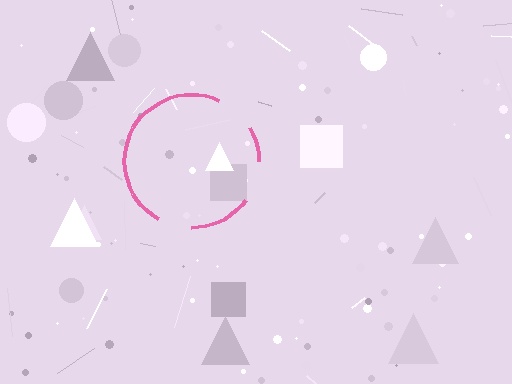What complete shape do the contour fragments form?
The contour fragments form a circle.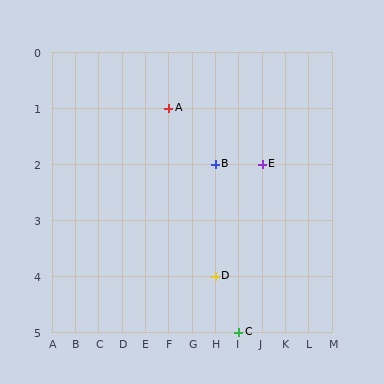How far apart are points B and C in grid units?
Points B and C are 1 column and 3 rows apart (about 3.2 grid units diagonally).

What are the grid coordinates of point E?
Point E is at grid coordinates (J, 2).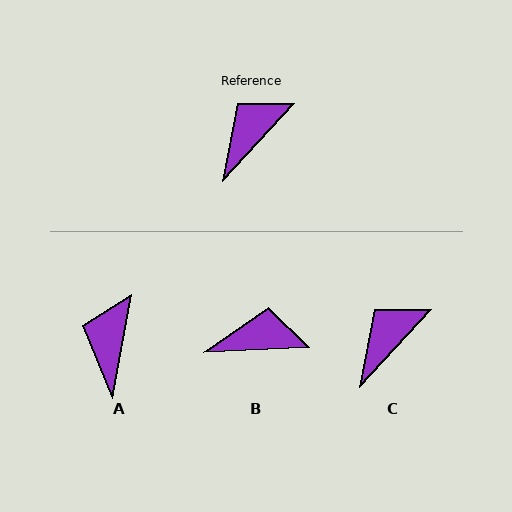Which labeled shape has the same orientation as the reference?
C.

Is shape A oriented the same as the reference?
No, it is off by about 32 degrees.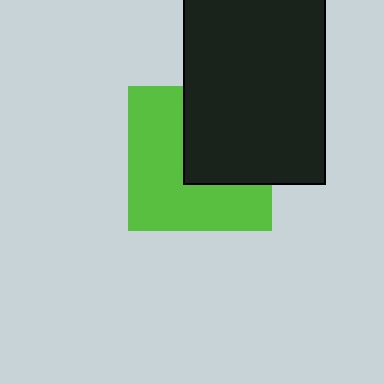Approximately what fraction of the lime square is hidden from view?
Roughly 42% of the lime square is hidden behind the black rectangle.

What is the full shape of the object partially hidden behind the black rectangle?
The partially hidden object is a lime square.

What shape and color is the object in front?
The object in front is a black rectangle.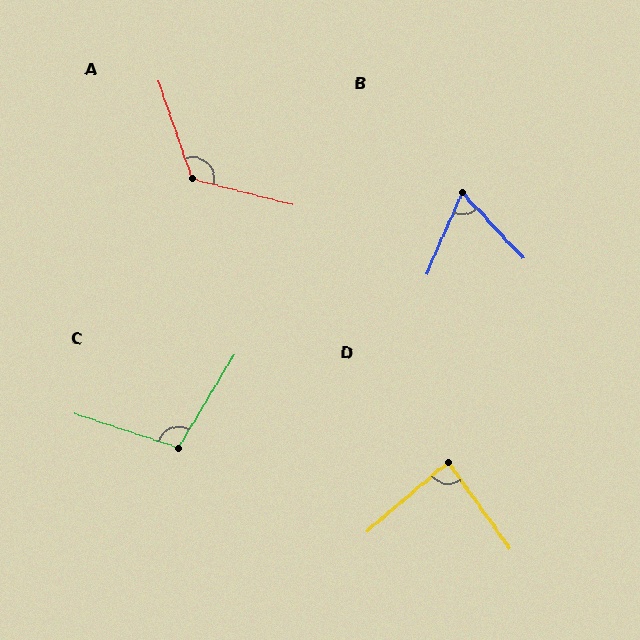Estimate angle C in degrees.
Approximately 103 degrees.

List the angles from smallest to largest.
B (66°), D (85°), C (103°), A (123°).